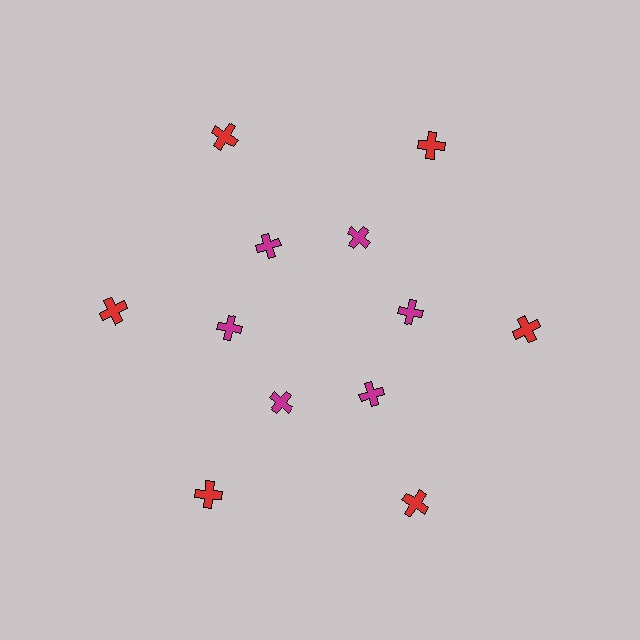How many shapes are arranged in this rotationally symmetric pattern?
There are 12 shapes, arranged in 6 groups of 2.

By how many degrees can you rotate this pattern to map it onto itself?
The pattern maps onto itself every 60 degrees of rotation.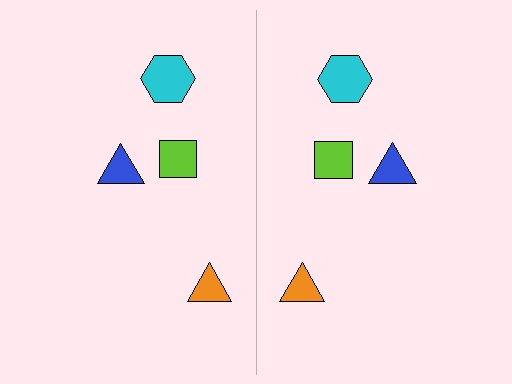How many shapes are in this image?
There are 8 shapes in this image.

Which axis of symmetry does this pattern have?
The pattern has a vertical axis of symmetry running through the center of the image.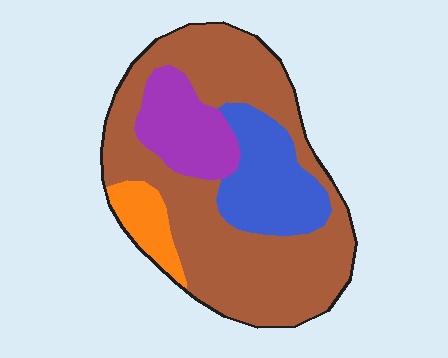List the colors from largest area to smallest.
From largest to smallest: brown, blue, purple, orange.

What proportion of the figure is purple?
Purple takes up about one eighth (1/8) of the figure.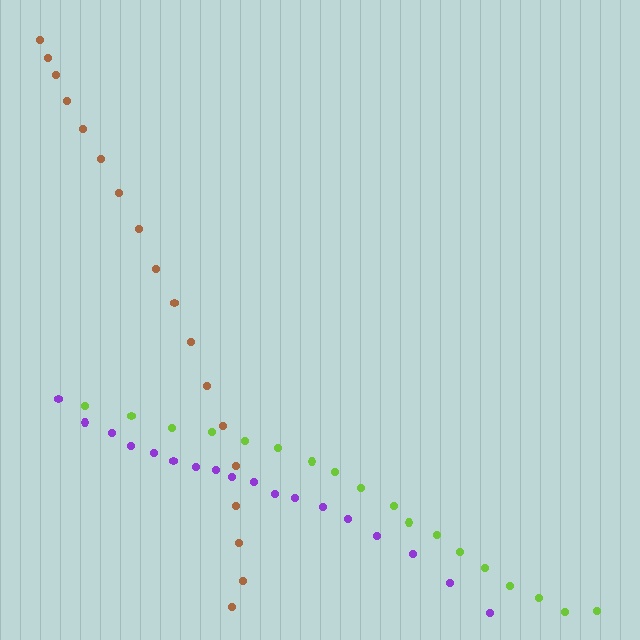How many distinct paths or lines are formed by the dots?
There are 3 distinct paths.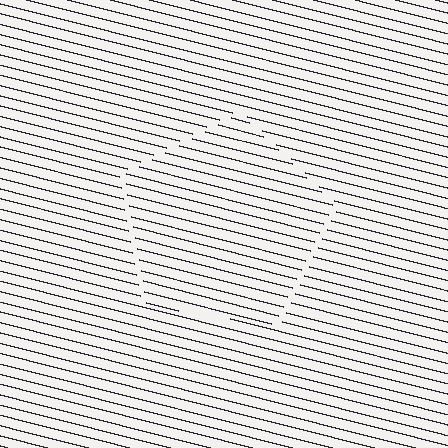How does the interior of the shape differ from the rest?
The interior of the shape contains the same grating, shifted by half a period — the contour is defined by the phase discontinuity where line-ends from the inner and outer gratings abut.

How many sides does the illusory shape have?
5 sides — the line-ends trace a pentagon.